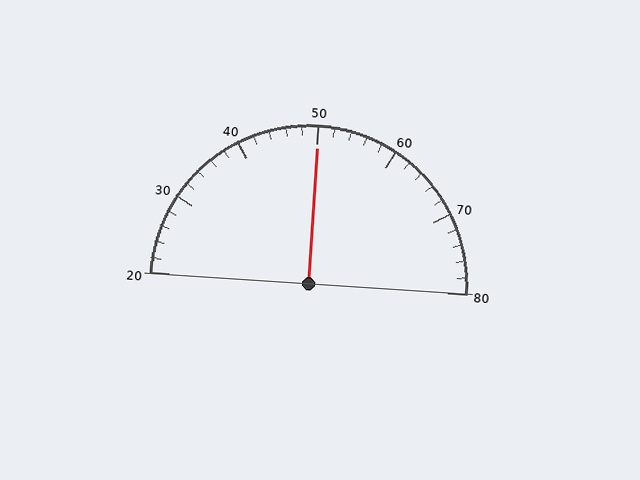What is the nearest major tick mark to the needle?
The nearest major tick mark is 50.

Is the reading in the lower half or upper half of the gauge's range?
The reading is in the upper half of the range (20 to 80).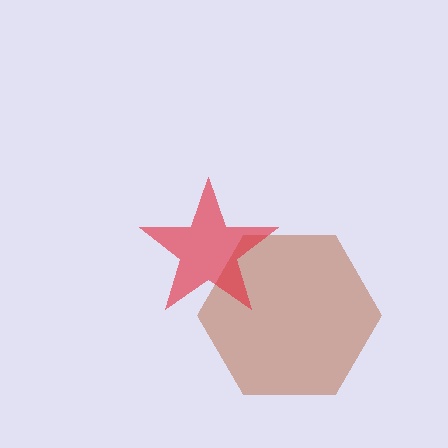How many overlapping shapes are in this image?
There are 2 overlapping shapes in the image.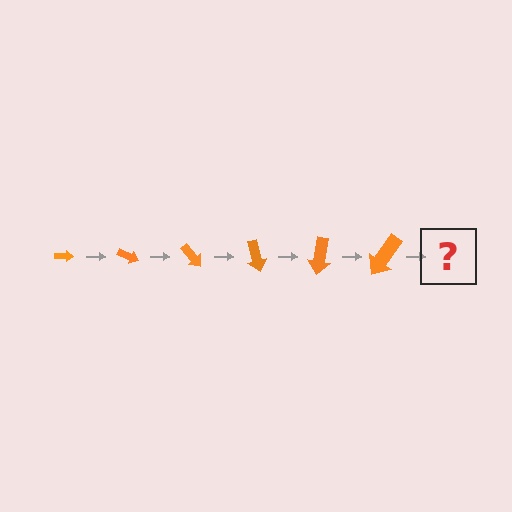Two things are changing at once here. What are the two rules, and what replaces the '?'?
The two rules are that the arrow grows larger each step and it rotates 25 degrees each step. The '?' should be an arrow, larger than the previous one and rotated 150 degrees from the start.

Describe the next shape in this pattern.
It should be an arrow, larger than the previous one and rotated 150 degrees from the start.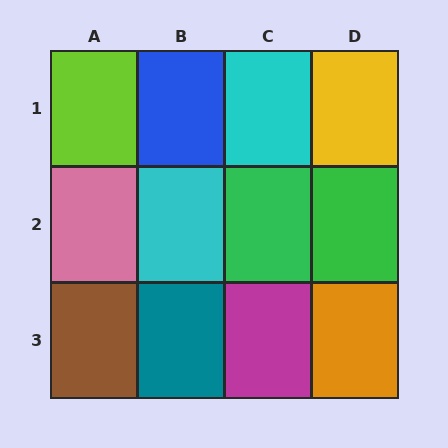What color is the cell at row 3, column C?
Magenta.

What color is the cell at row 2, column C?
Green.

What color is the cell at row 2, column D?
Green.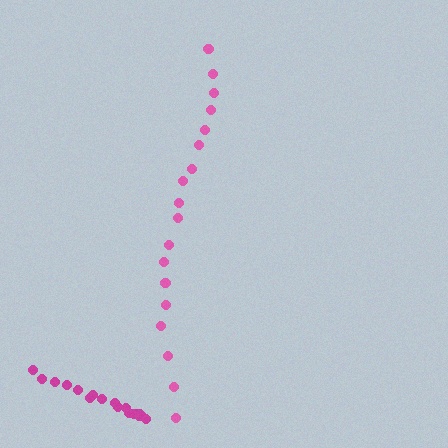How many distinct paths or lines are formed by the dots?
There are 2 distinct paths.